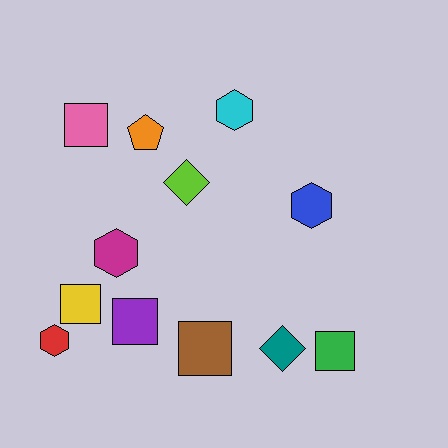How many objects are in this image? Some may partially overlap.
There are 12 objects.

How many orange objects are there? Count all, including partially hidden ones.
There is 1 orange object.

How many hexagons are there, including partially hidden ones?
There are 4 hexagons.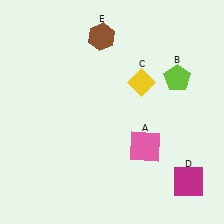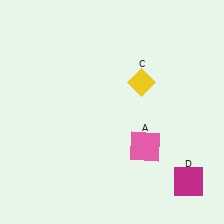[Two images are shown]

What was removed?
The brown hexagon (E), the lime pentagon (B) were removed in Image 2.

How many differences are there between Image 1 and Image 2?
There are 2 differences between the two images.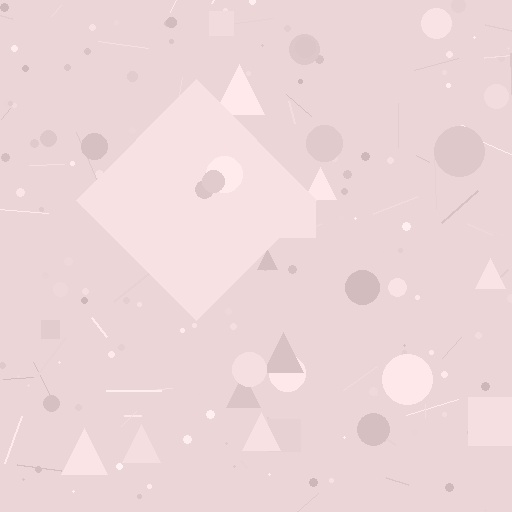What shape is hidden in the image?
A diamond is hidden in the image.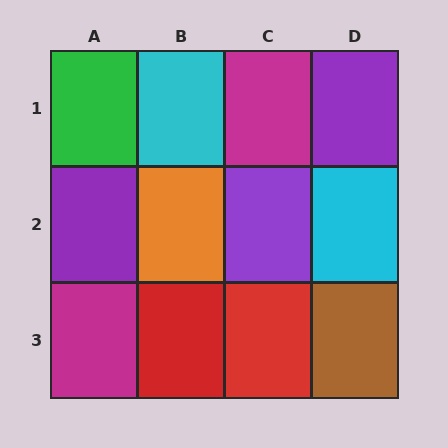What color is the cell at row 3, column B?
Red.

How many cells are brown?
1 cell is brown.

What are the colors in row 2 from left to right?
Purple, orange, purple, cyan.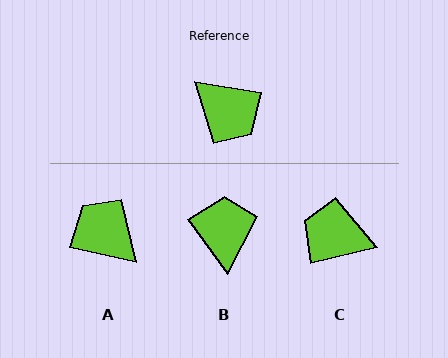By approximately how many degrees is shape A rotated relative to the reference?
Approximately 176 degrees counter-clockwise.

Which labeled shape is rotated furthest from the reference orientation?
A, about 176 degrees away.